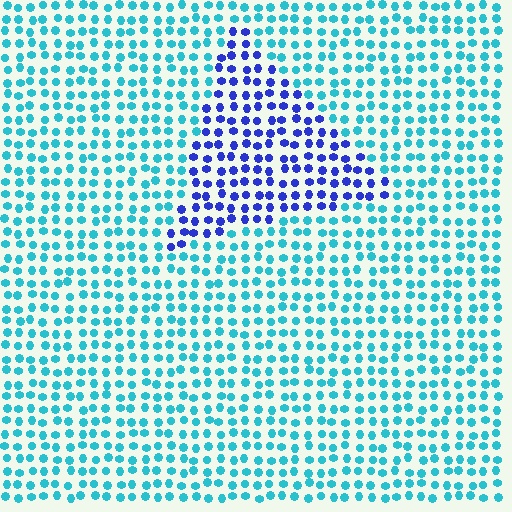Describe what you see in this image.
The image is filled with small cyan elements in a uniform arrangement. A triangle-shaped region is visible where the elements are tinted to a slightly different hue, forming a subtle color boundary.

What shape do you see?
I see a triangle.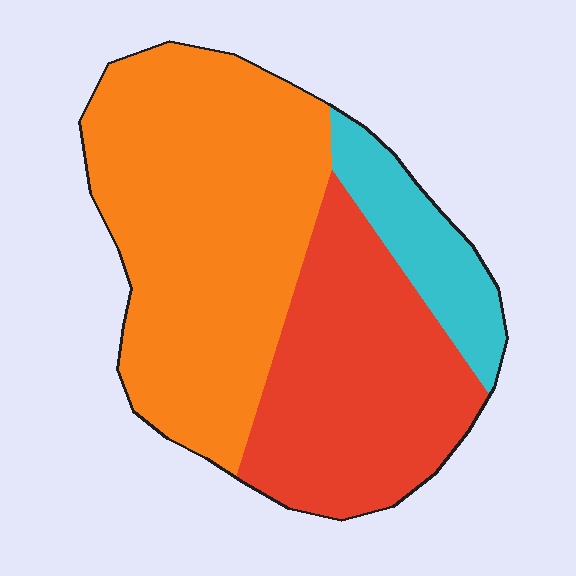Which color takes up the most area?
Orange, at roughly 50%.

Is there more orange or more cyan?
Orange.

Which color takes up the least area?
Cyan, at roughly 15%.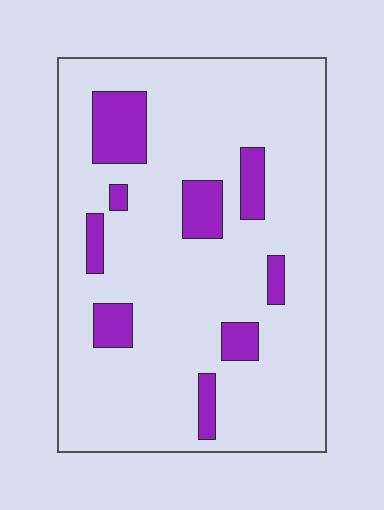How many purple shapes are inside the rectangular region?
9.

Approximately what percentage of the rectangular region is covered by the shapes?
Approximately 15%.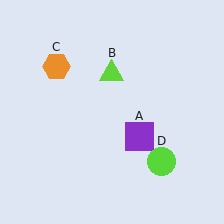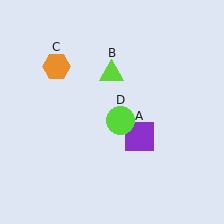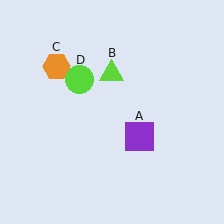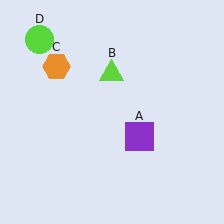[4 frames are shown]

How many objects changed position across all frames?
1 object changed position: lime circle (object D).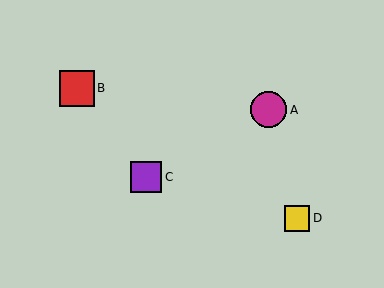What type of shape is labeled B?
Shape B is a red square.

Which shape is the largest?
The magenta circle (labeled A) is the largest.